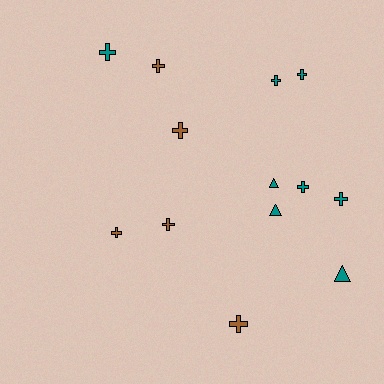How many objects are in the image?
There are 13 objects.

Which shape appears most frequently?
Cross, with 10 objects.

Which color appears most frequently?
Teal, with 8 objects.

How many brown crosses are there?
There are 5 brown crosses.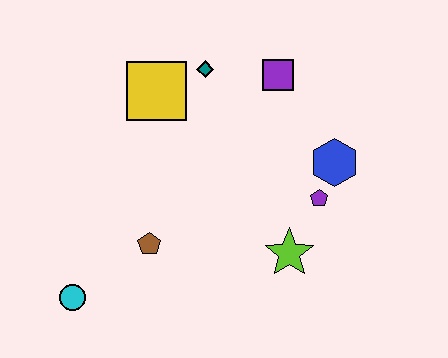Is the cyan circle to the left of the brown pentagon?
Yes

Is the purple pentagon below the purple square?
Yes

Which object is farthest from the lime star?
The cyan circle is farthest from the lime star.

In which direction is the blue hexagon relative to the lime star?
The blue hexagon is above the lime star.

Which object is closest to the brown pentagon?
The cyan circle is closest to the brown pentagon.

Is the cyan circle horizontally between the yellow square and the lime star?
No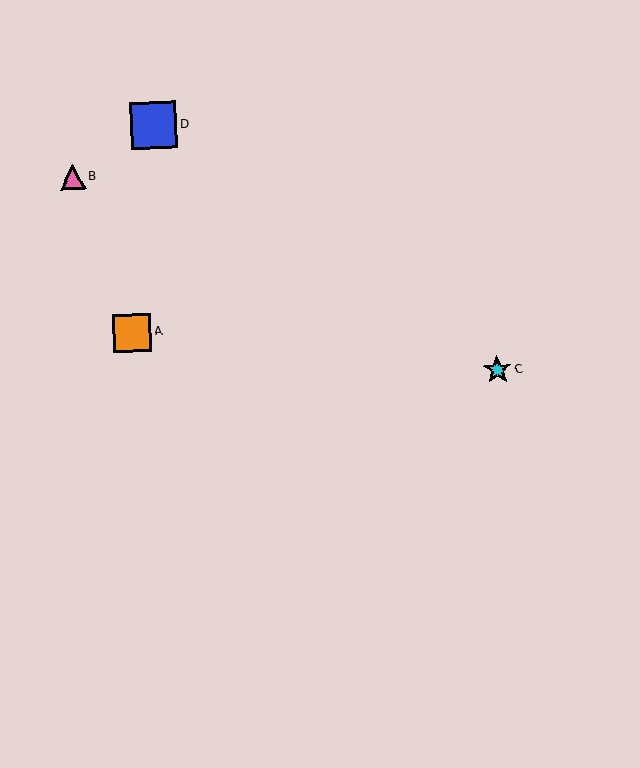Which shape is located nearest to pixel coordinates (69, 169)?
The pink triangle (labeled B) at (73, 177) is nearest to that location.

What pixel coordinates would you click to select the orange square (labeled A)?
Click at (132, 333) to select the orange square A.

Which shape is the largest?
The blue square (labeled D) is the largest.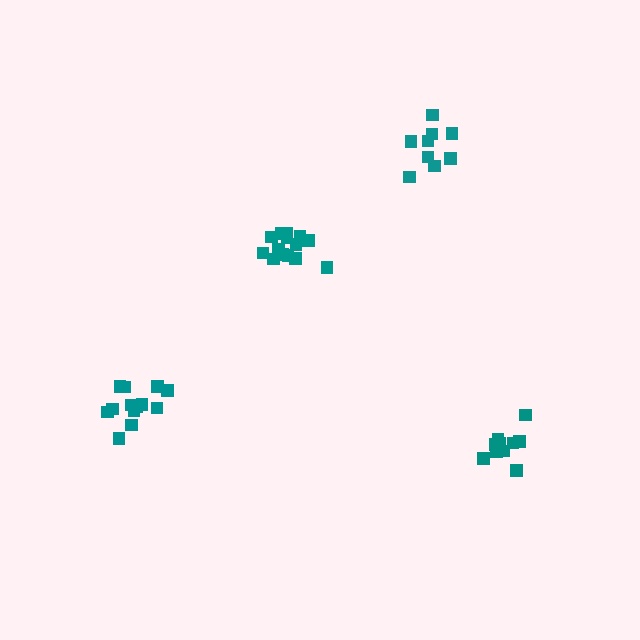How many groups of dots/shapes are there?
There are 4 groups.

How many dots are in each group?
Group 1: 10 dots, Group 2: 13 dots, Group 3: 14 dots, Group 4: 9 dots (46 total).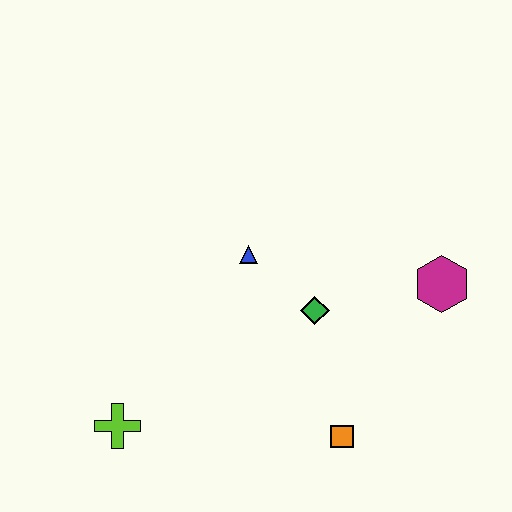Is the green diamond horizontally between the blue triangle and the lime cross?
No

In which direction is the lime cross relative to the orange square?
The lime cross is to the left of the orange square.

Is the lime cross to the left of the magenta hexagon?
Yes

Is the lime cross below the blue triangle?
Yes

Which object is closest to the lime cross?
The blue triangle is closest to the lime cross.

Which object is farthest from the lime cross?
The magenta hexagon is farthest from the lime cross.